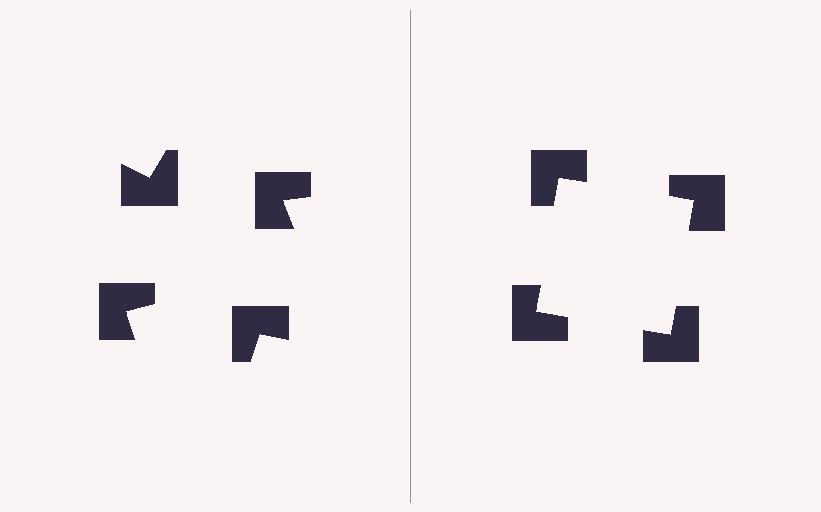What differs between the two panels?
The notched squares are positioned identically on both sides; only the wedge orientations differ. On the right they align to a square; on the left they are misaligned.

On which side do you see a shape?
An illusory square appears on the right side. On the left side the wedge cuts are rotated, so no coherent shape forms.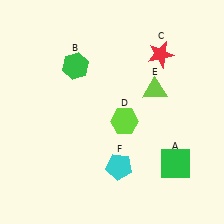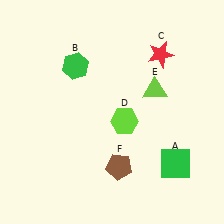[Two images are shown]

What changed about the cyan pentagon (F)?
In Image 1, F is cyan. In Image 2, it changed to brown.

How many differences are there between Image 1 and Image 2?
There is 1 difference between the two images.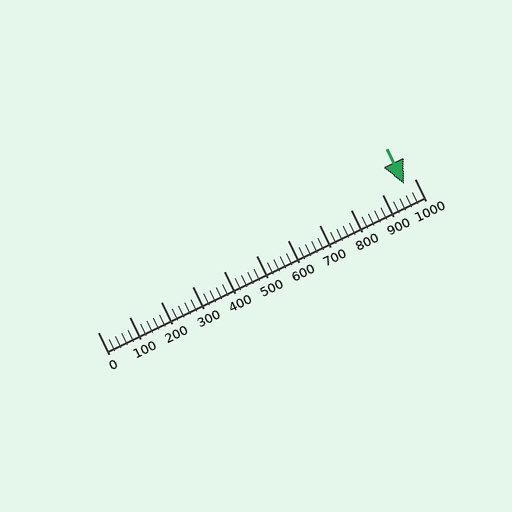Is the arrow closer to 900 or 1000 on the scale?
The arrow is closer to 1000.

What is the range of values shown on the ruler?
The ruler shows values from 0 to 1000.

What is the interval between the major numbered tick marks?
The major tick marks are spaced 100 units apart.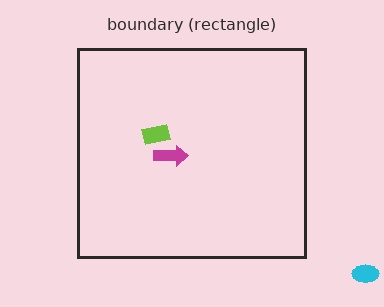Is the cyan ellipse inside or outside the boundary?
Outside.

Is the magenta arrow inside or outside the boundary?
Inside.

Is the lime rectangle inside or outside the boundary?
Inside.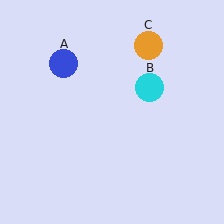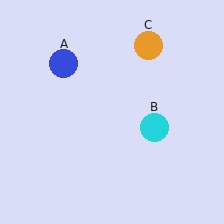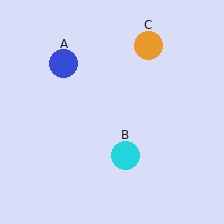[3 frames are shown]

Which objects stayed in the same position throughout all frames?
Blue circle (object A) and orange circle (object C) remained stationary.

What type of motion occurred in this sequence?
The cyan circle (object B) rotated clockwise around the center of the scene.